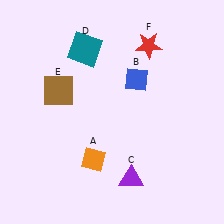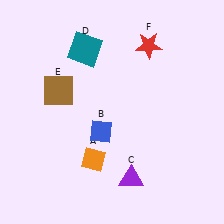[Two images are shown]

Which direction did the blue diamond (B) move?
The blue diamond (B) moved down.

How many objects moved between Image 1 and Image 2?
1 object moved between the two images.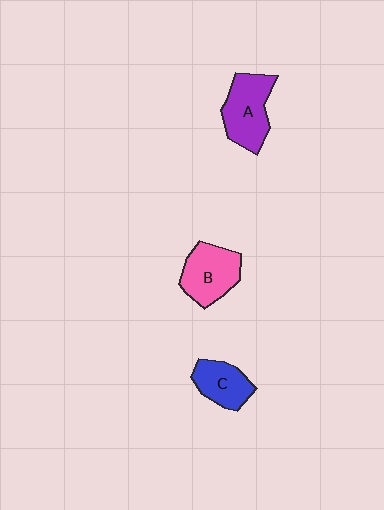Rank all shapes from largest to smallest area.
From largest to smallest: A (purple), B (pink), C (blue).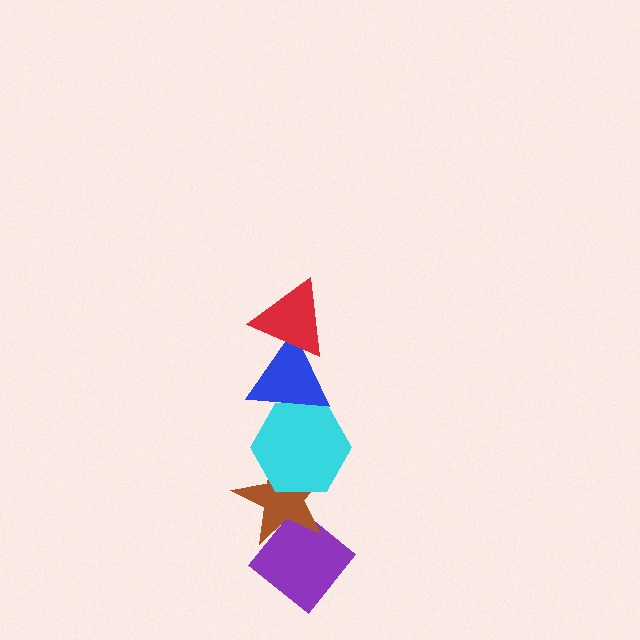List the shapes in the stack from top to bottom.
From top to bottom: the red triangle, the blue triangle, the cyan hexagon, the brown star, the purple diamond.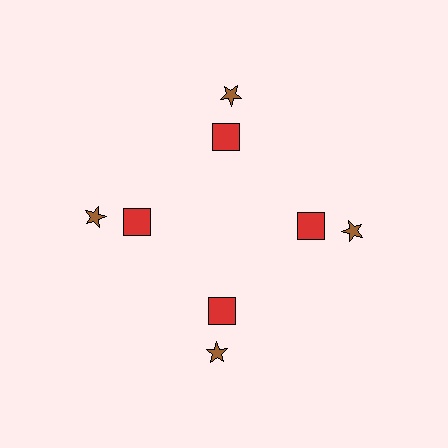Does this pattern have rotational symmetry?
Yes, this pattern has 4-fold rotational symmetry. It looks the same after rotating 90 degrees around the center.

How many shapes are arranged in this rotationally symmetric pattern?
There are 8 shapes, arranged in 4 groups of 2.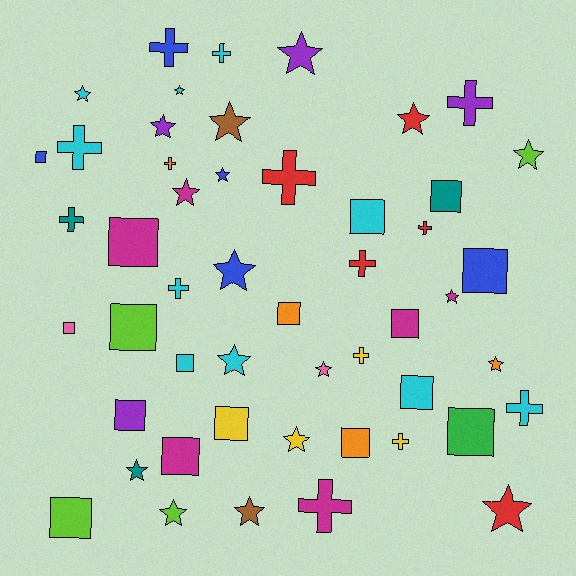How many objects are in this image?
There are 50 objects.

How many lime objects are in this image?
There are 4 lime objects.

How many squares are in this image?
There are 17 squares.